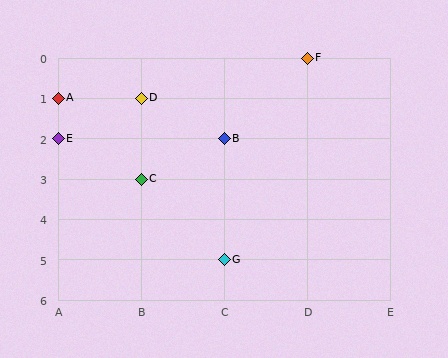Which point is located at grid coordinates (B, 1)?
Point D is at (B, 1).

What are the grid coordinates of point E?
Point E is at grid coordinates (A, 2).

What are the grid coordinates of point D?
Point D is at grid coordinates (B, 1).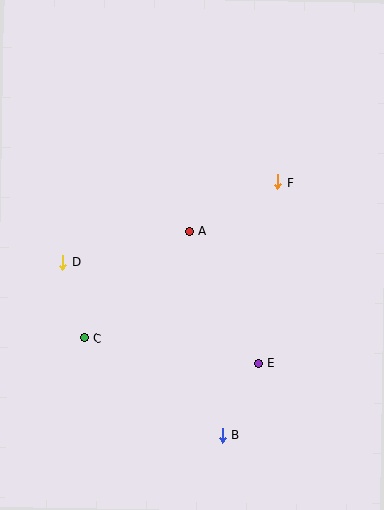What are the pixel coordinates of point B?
Point B is at (222, 435).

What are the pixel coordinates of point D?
Point D is at (63, 262).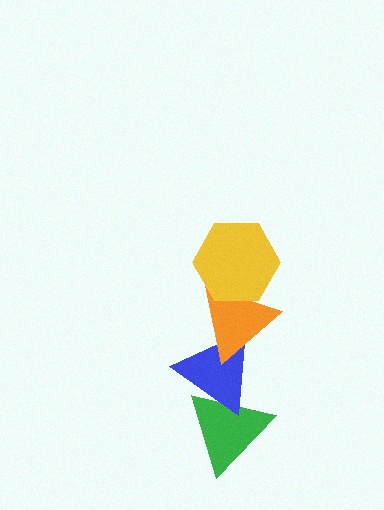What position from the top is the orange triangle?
The orange triangle is 2nd from the top.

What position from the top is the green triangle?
The green triangle is 4th from the top.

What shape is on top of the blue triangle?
The orange triangle is on top of the blue triangle.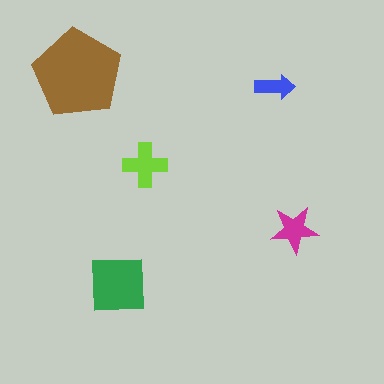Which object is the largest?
The brown pentagon.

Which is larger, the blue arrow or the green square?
The green square.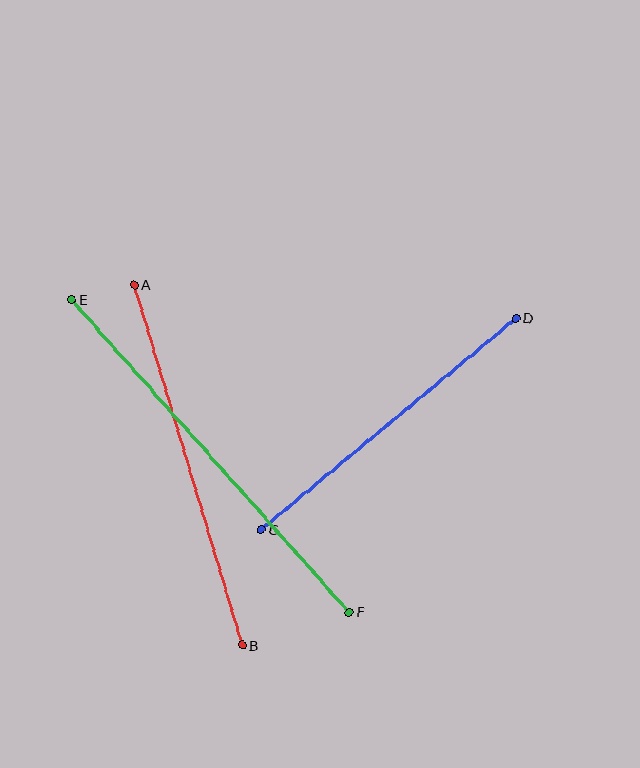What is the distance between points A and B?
The distance is approximately 376 pixels.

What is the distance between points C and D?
The distance is approximately 331 pixels.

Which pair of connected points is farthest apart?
Points E and F are farthest apart.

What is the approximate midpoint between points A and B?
The midpoint is at approximately (188, 465) pixels.